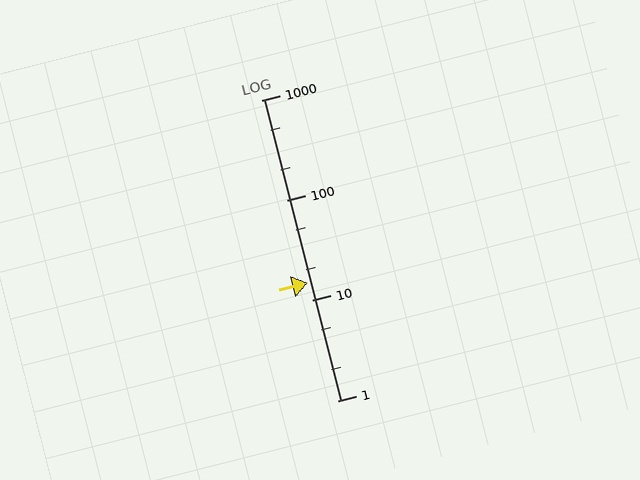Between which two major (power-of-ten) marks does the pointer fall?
The pointer is between 10 and 100.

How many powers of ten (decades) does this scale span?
The scale spans 3 decades, from 1 to 1000.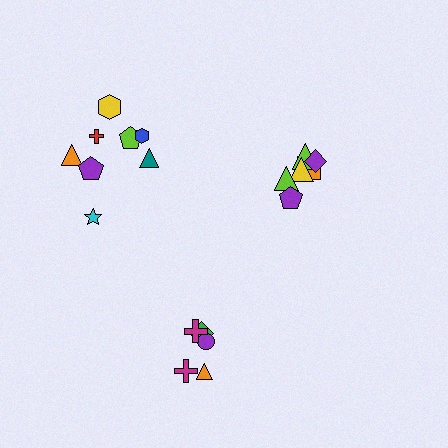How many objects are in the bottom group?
There are 5 objects.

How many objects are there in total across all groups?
There are 19 objects.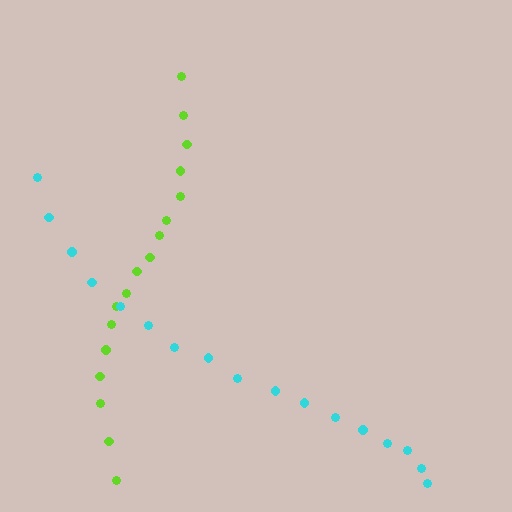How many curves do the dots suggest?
There are 2 distinct paths.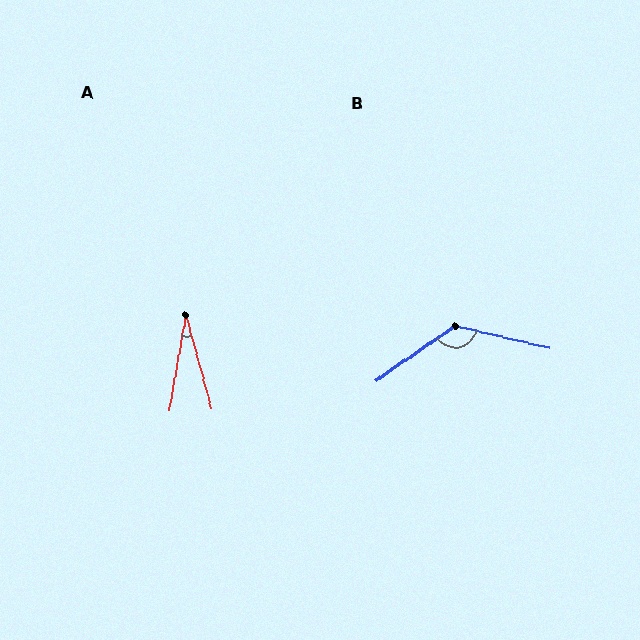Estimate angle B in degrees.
Approximately 132 degrees.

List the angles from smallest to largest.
A (25°), B (132°).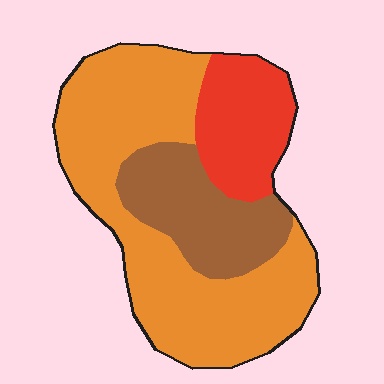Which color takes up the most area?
Orange, at roughly 60%.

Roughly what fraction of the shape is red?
Red takes up between a sixth and a third of the shape.